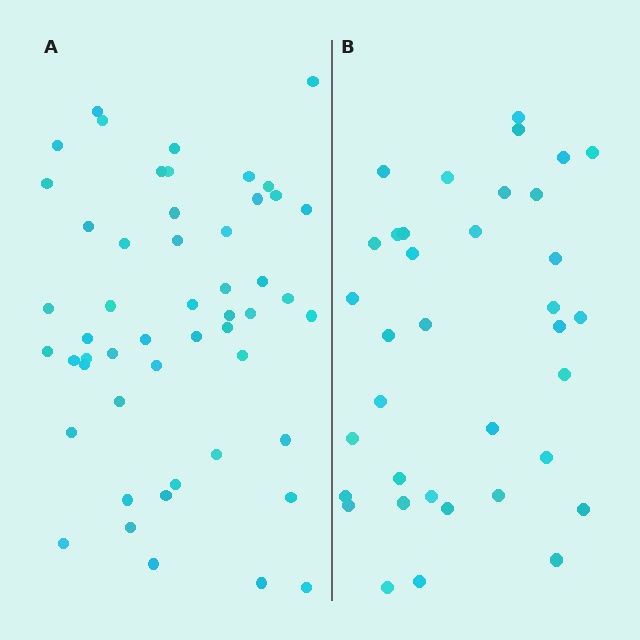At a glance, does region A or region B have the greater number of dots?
Region A (the left region) has more dots.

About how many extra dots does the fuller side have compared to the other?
Region A has approximately 15 more dots than region B.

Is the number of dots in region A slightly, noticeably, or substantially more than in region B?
Region A has noticeably more, but not dramatically so. The ratio is roughly 1.4 to 1.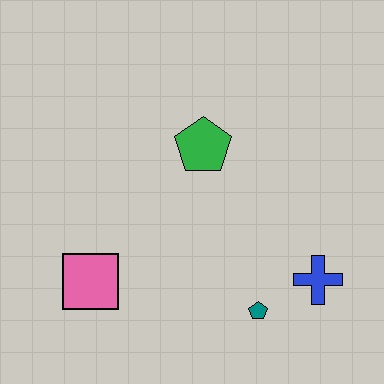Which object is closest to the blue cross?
The teal pentagon is closest to the blue cross.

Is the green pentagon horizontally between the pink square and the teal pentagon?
Yes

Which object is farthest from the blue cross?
The pink square is farthest from the blue cross.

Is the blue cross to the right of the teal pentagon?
Yes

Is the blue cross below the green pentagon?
Yes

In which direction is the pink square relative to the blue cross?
The pink square is to the left of the blue cross.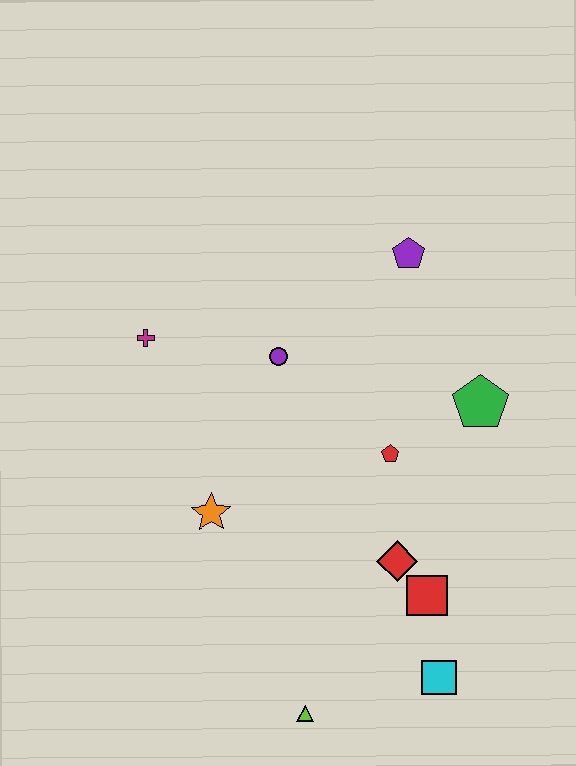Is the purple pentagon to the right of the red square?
No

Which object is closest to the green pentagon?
The red pentagon is closest to the green pentagon.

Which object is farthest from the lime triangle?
The purple pentagon is farthest from the lime triangle.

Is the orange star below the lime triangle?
No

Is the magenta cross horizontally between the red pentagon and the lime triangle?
No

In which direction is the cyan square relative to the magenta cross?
The cyan square is below the magenta cross.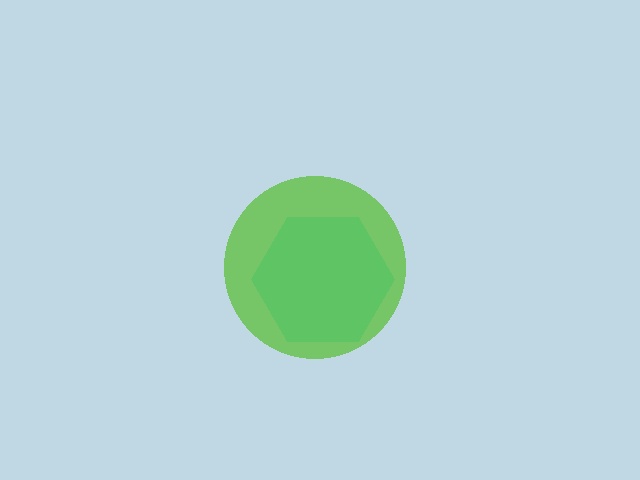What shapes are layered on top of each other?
The layered shapes are: a cyan hexagon, a lime circle.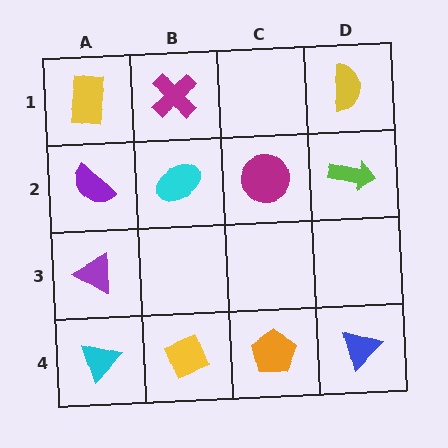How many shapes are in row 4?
4 shapes.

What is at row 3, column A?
A purple triangle.